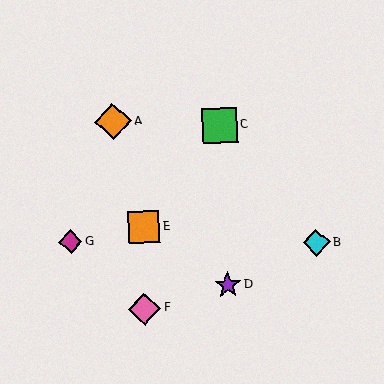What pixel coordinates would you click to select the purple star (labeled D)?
Click at (228, 285) to select the purple star D.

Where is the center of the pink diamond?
The center of the pink diamond is at (145, 309).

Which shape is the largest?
The orange diamond (labeled A) is the largest.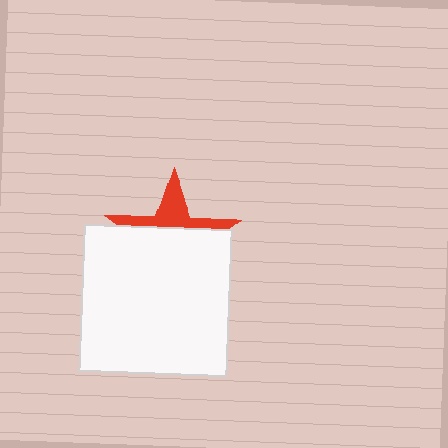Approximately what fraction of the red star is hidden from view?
Roughly 65% of the red star is hidden behind the white square.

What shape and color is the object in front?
The object in front is a white square.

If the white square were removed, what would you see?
You would see the complete red star.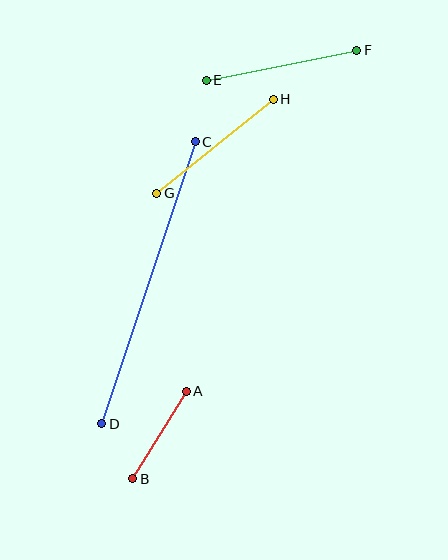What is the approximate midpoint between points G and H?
The midpoint is at approximately (215, 146) pixels.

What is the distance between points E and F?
The distance is approximately 154 pixels.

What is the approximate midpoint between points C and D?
The midpoint is at approximately (148, 283) pixels.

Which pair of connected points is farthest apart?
Points C and D are farthest apart.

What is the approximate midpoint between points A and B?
The midpoint is at approximately (160, 435) pixels.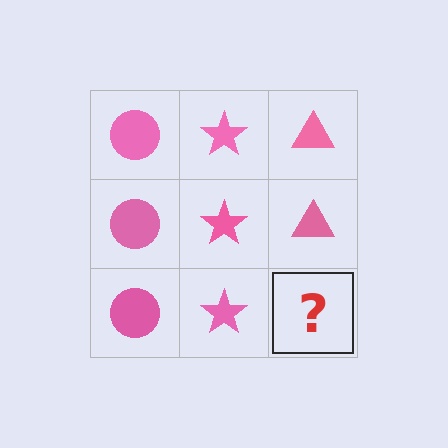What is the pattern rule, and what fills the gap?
The rule is that each column has a consistent shape. The gap should be filled with a pink triangle.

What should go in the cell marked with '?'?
The missing cell should contain a pink triangle.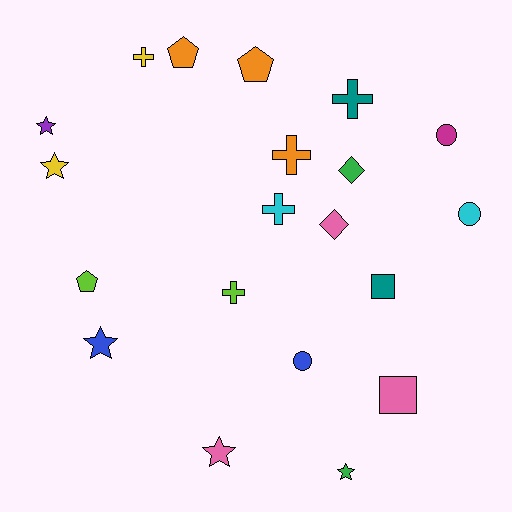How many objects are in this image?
There are 20 objects.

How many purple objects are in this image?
There is 1 purple object.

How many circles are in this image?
There are 3 circles.